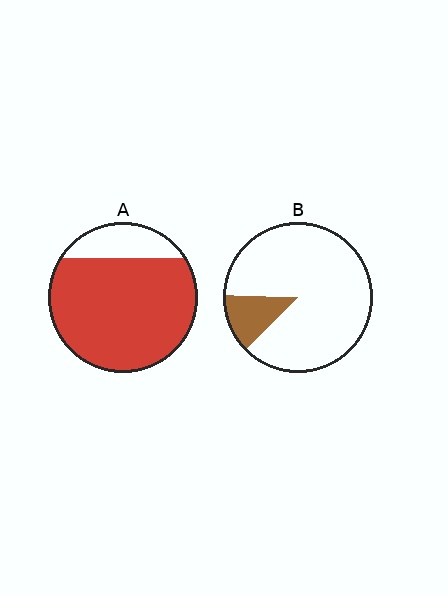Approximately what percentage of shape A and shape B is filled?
A is approximately 80% and B is approximately 15%.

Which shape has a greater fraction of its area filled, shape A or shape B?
Shape A.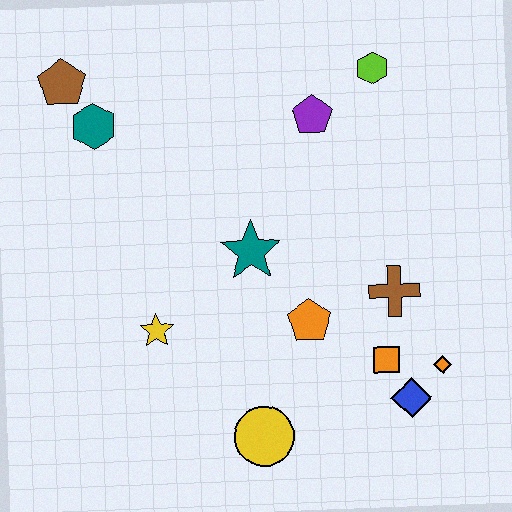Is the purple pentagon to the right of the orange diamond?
No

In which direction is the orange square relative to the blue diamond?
The orange square is above the blue diamond.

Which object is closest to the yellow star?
The teal star is closest to the yellow star.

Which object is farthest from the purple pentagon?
The yellow circle is farthest from the purple pentagon.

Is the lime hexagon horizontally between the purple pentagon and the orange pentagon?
No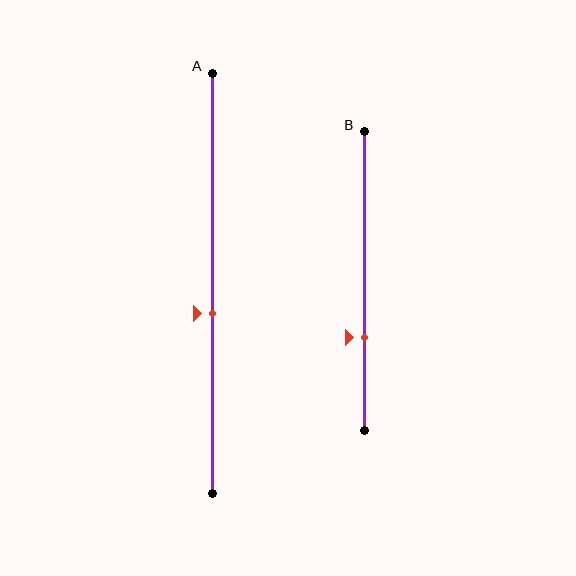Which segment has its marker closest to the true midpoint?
Segment A has its marker closest to the true midpoint.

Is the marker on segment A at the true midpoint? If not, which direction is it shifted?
No, the marker on segment A is shifted downward by about 7% of the segment length.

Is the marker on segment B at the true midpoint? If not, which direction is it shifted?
No, the marker on segment B is shifted downward by about 19% of the segment length.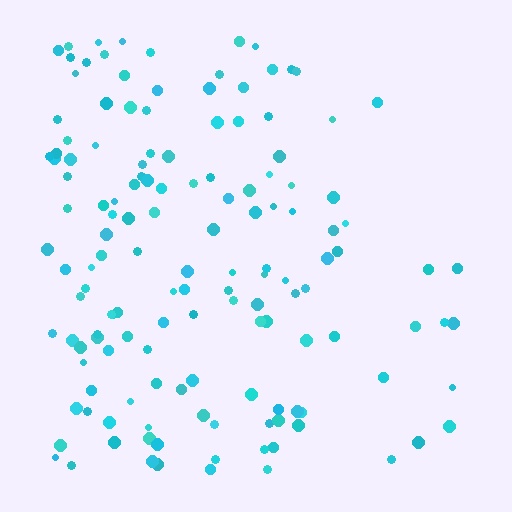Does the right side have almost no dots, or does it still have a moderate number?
Still a moderate number, just noticeably fewer than the left.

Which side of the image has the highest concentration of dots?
The left.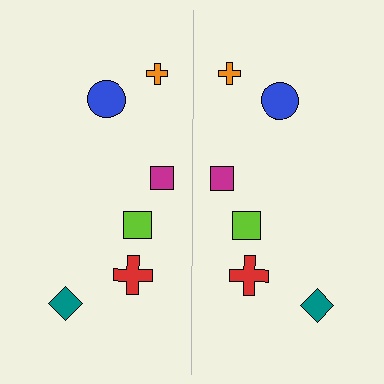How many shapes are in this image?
There are 12 shapes in this image.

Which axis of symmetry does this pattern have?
The pattern has a vertical axis of symmetry running through the center of the image.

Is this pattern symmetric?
Yes, this pattern has bilateral (reflection) symmetry.